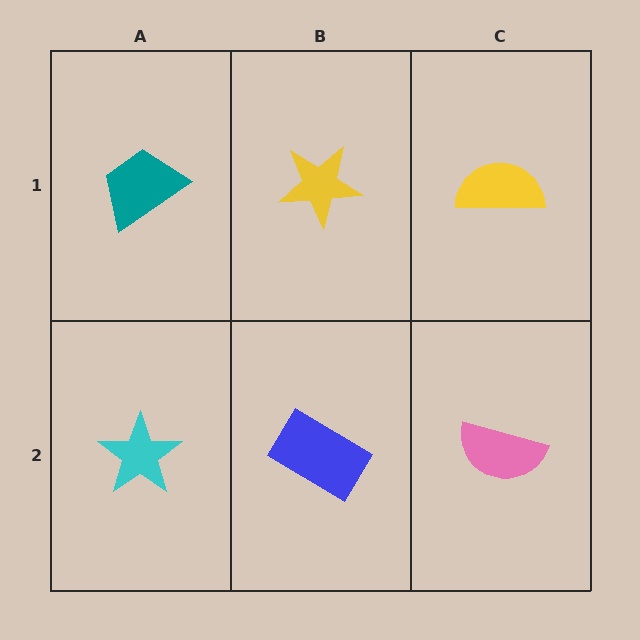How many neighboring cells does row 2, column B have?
3.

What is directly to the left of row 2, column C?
A blue rectangle.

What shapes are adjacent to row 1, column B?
A blue rectangle (row 2, column B), a teal trapezoid (row 1, column A), a yellow semicircle (row 1, column C).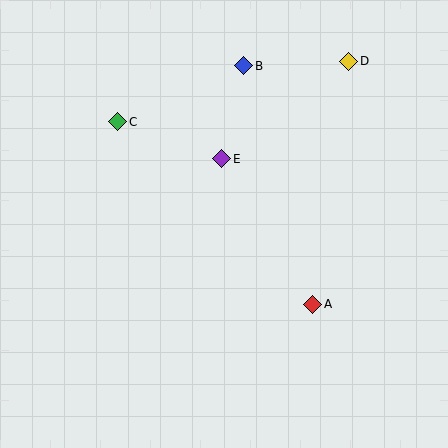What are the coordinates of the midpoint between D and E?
The midpoint between D and E is at (285, 110).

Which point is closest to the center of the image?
Point E at (222, 159) is closest to the center.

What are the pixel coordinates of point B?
Point B is at (244, 66).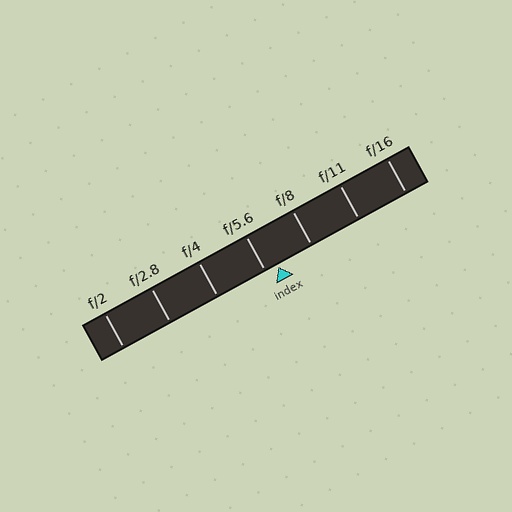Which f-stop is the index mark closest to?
The index mark is closest to f/5.6.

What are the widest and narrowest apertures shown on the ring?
The widest aperture shown is f/2 and the narrowest is f/16.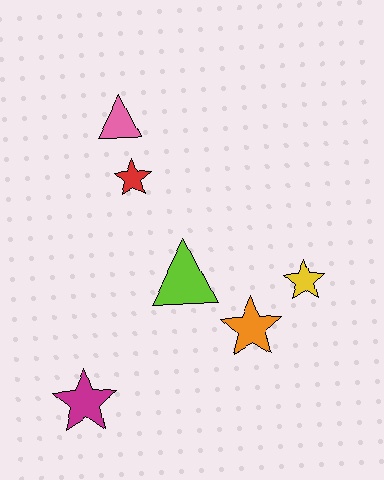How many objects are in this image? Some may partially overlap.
There are 6 objects.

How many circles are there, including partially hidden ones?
There are no circles.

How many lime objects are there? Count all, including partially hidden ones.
There is 1 lime object.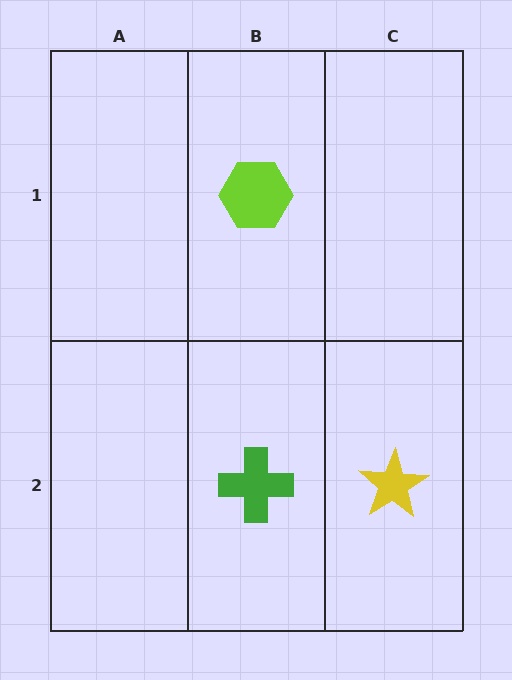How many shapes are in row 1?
1 shape.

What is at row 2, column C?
A yellow star.